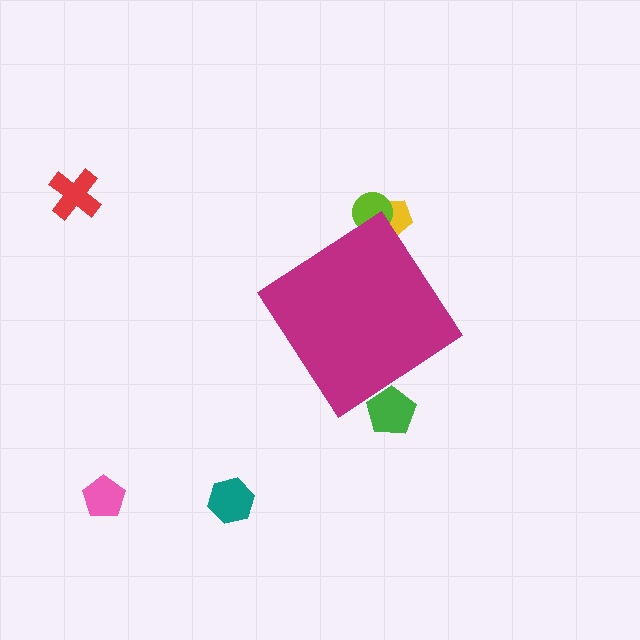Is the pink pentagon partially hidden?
No, the pink pentagon is fully visible.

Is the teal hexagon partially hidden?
No, the teal hexagon is fully visible.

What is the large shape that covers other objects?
A magenta diamond.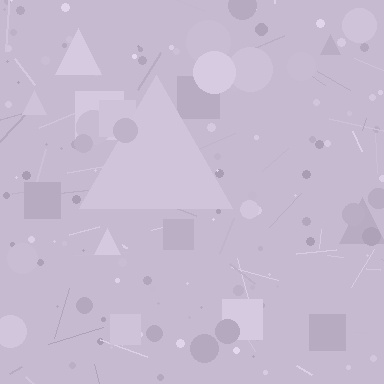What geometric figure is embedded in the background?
A triangle is embedded in the background.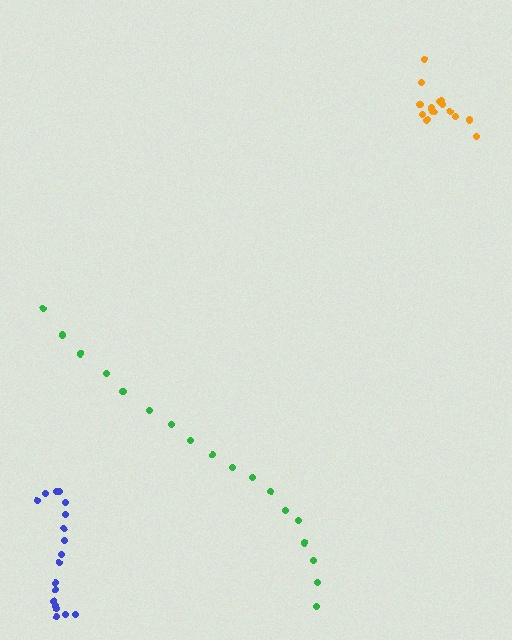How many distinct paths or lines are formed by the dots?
There are 3 distinct paths.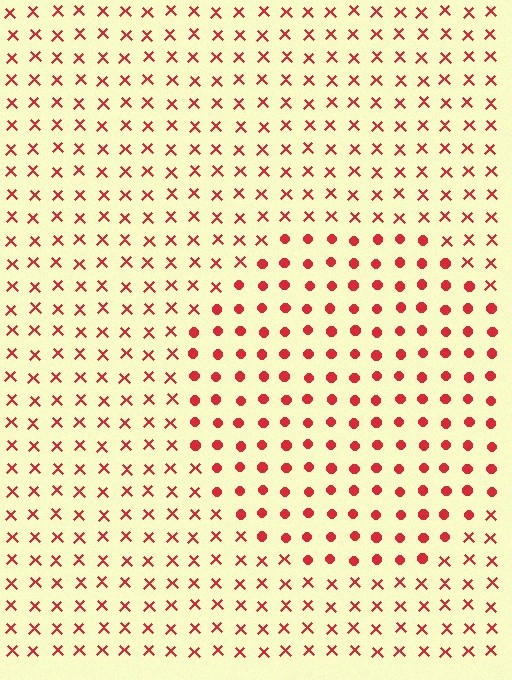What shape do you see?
I see a circle.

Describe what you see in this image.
The image is filled with small red elements arranged in a uniform grid. A circle-shaped region contains circles, while the surrounding area contains X marks. The boundary is defined purely by the change in element shape.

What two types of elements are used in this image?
The image uses circles inside the circle region and X marks outside it.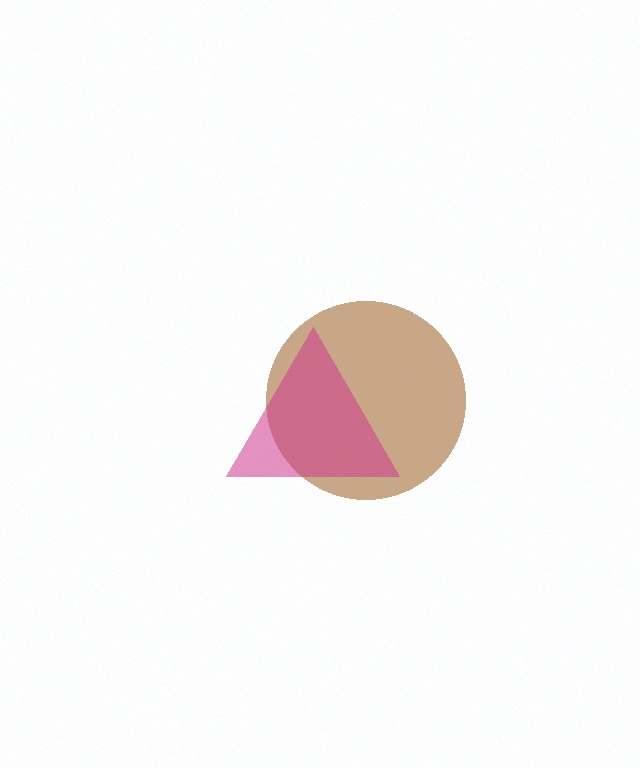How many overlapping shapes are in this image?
There are 2 overlapping shapes in the image.